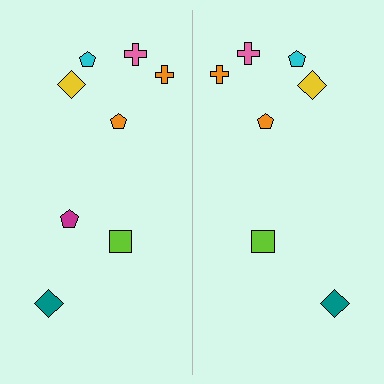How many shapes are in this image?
There are 15 shapes in this image.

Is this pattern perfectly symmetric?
No, the pattern is not perfectly symmetric. A magenta pentagon is missing from the right side.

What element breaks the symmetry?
A magenta pentagon is missing from the right side.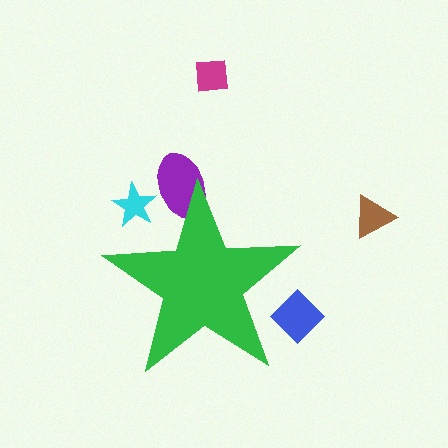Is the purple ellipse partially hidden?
Yes, the purple ellipse is partially hidden behind the green star.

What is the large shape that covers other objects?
A green star.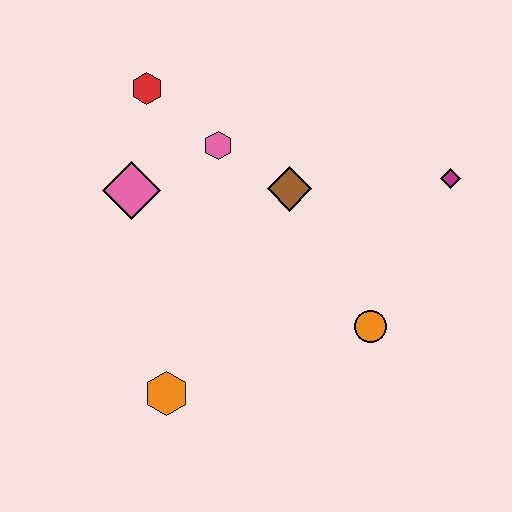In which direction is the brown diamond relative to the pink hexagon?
The brown diamond is to the right of the pink hexagon.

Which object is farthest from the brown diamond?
The orange hexagon is farthest from the brown diamond.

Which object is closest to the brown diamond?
The pink hexagon is closest to the brown diamond.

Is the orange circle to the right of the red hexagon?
Yes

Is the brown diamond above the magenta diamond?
No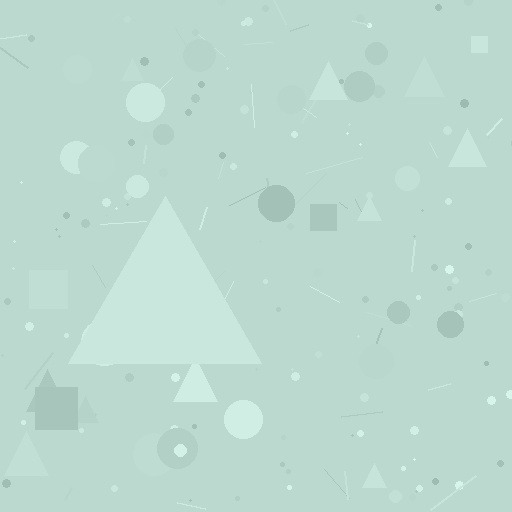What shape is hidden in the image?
A triangle is hidden in the image.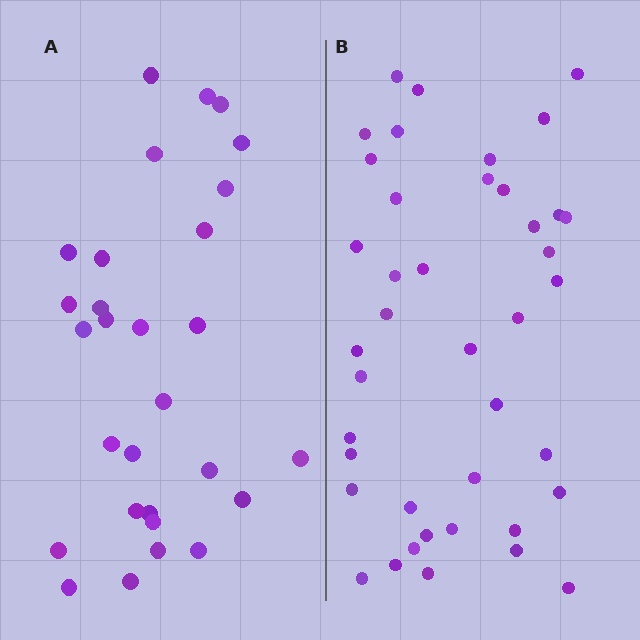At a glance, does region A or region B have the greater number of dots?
Region B (the right region) has more dots.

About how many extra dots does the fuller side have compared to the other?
Region B has roughly 12 or so more dots than region A.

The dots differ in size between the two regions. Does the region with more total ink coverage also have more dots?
No. Region A has more total ink coverage because its dots are larger, but region B actually contains more individual dots. Total area can be misleading — the number of items is what matters here.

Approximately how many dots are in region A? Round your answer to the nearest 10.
About 30 dots. (The exact count is 29, which rounds to 30.)